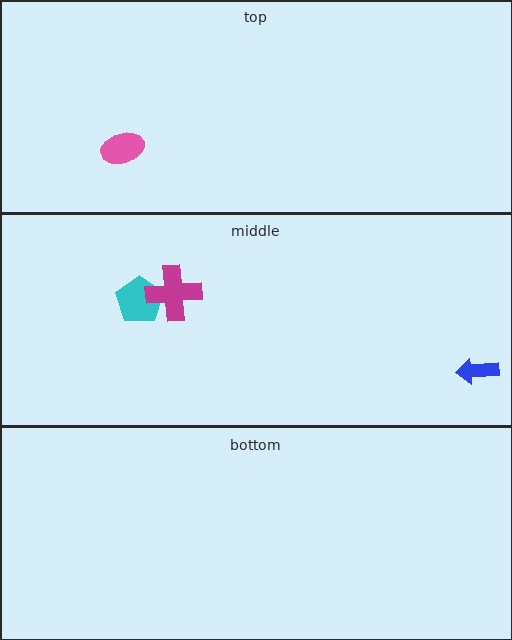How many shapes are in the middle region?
3.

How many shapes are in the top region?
1.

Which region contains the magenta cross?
The middle region.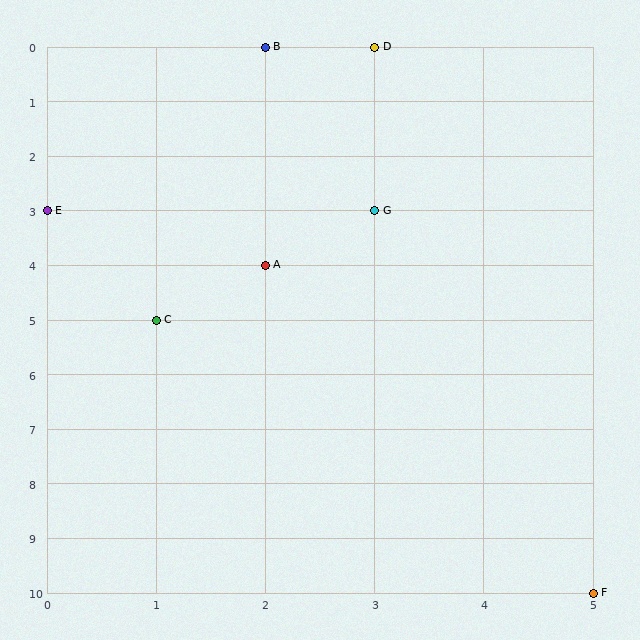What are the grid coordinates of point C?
Point C is at grid coordinates (1, 5).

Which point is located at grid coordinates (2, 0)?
Point B is at (2, 0).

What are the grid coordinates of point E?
Point E is at grid coordinates (0, 3).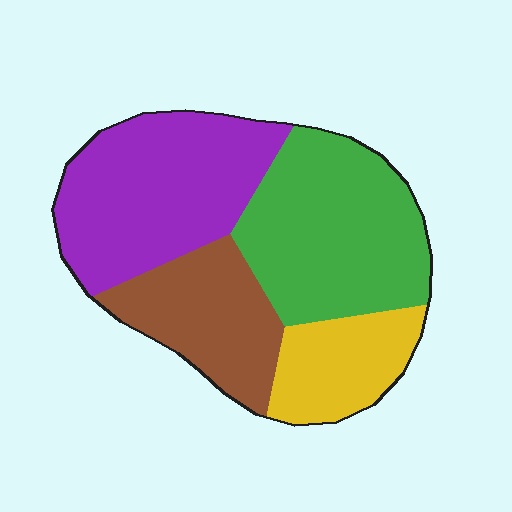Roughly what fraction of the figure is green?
Green takes up between a sixth and a third of the figure.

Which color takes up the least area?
Yellow, at roughly 15%.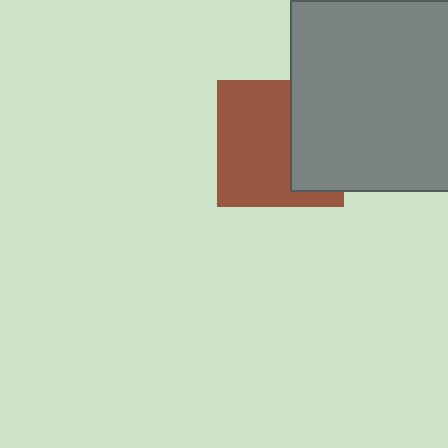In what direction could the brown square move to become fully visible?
The brown square could move left. That would shift it out from behind the gray rectangle entirely.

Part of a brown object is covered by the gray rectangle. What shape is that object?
It is a square.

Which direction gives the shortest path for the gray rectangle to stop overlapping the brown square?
Moving right gives the shortest separation.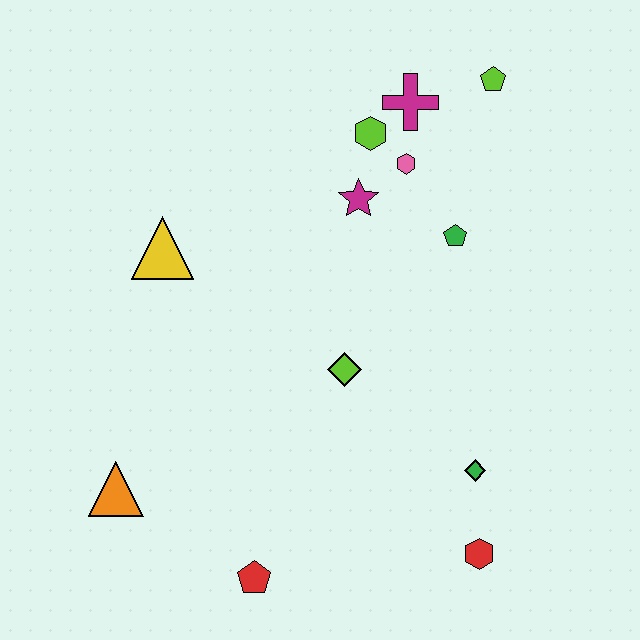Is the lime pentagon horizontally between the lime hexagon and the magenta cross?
No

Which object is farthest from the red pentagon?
The lime pentagon is farthest from the red pentagon.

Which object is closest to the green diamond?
The red hexagon is closest to the green diamond.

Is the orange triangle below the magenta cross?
Yes